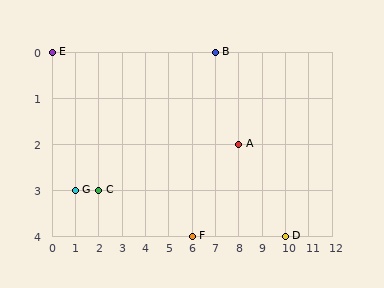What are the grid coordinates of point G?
Point G is at grid coordinates (1, 3).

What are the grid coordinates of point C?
Point C is at grid coordinates (2, 3).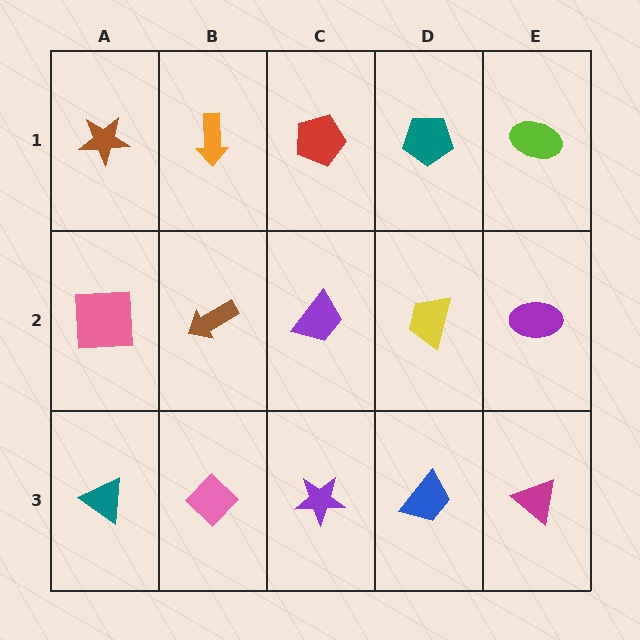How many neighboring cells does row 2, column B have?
4.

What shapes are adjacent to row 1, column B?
A brown arrow (row 2, column B), a brown star (row 1, column A), a red pentagon (row 1, column C).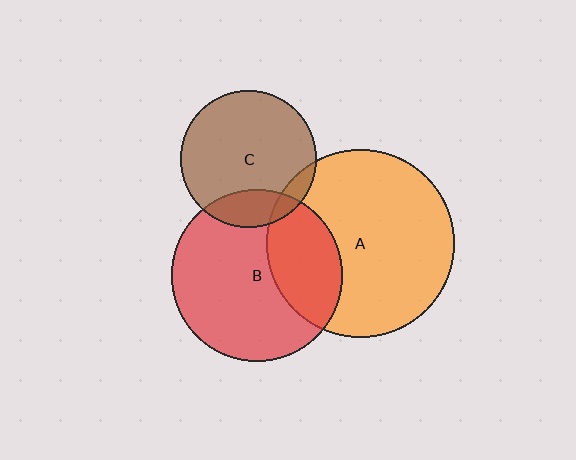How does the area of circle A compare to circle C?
Approximately 1.9 times.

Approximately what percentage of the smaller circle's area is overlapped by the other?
Approximately 20%.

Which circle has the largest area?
Circle A (orange).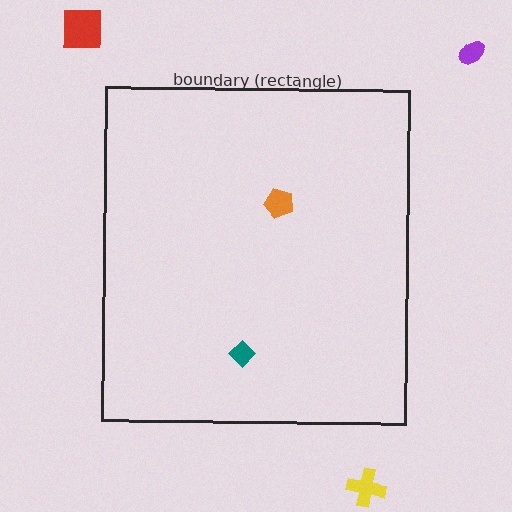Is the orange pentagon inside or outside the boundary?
Inside.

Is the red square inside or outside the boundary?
Outside.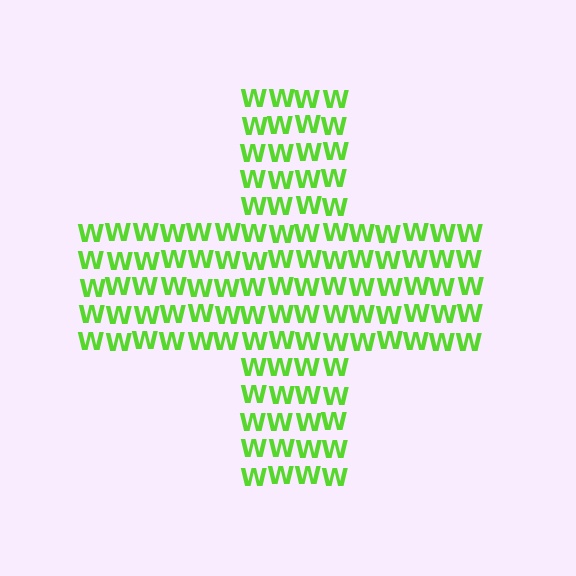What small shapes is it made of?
It is made of small letter W's.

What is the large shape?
The large shape is a cross.